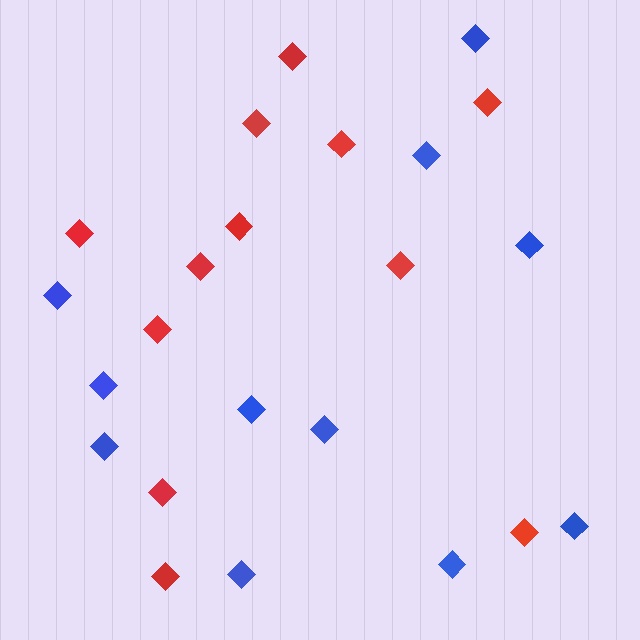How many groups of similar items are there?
There are 2 groups: one group of blue diamonds (11) and one group of red diamonds (12).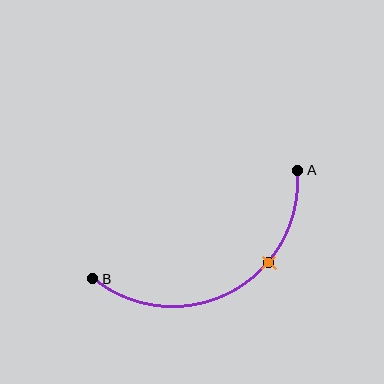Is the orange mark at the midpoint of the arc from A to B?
No. The orange mark lies on the arc but is closer to endpoint A. The arc midpoint would be at the point on the curve equidistant along the arc from both A and B.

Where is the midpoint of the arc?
The arc midpoint is the point on the curve farthest from the straight line joining A and B. It sits below that line.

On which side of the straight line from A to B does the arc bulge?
The arc bulges below the straight line connecting A and B.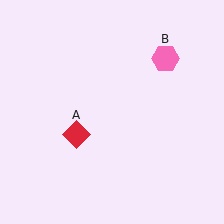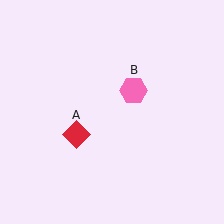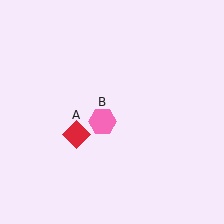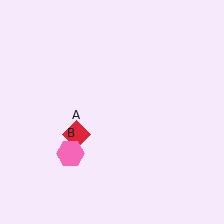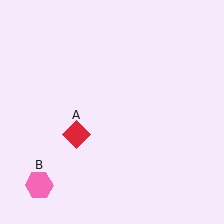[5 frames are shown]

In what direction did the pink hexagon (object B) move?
The pink hexagon (object B) moved down and to the left.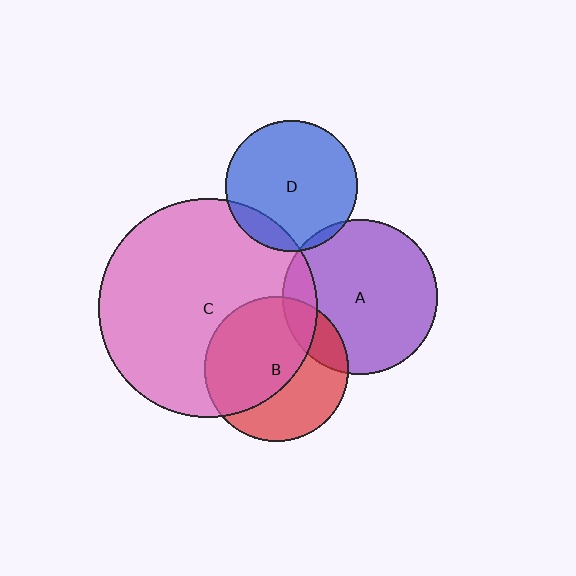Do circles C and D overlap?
Yes.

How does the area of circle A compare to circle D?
Approximately 1.4 times.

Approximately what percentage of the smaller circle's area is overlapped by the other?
Approximately 10%.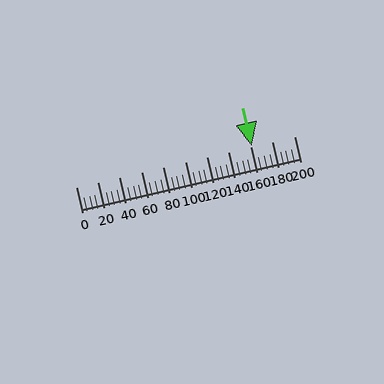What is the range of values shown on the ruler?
The ruler shows values from 0 to 200.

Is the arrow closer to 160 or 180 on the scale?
The arrow is closer to 160.